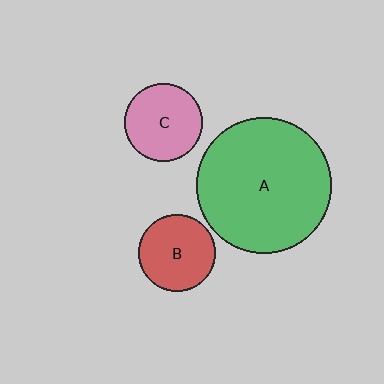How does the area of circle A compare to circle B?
Approximately 3.1 times.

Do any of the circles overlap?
No, none of the circles overlap.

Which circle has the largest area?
Circle A (green).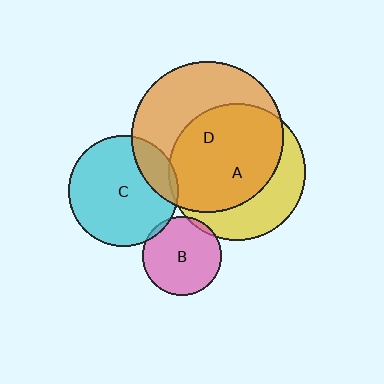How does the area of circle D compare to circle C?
Approximately 1.9 times.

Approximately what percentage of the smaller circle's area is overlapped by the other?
Approximately 65%.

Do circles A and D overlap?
Yes.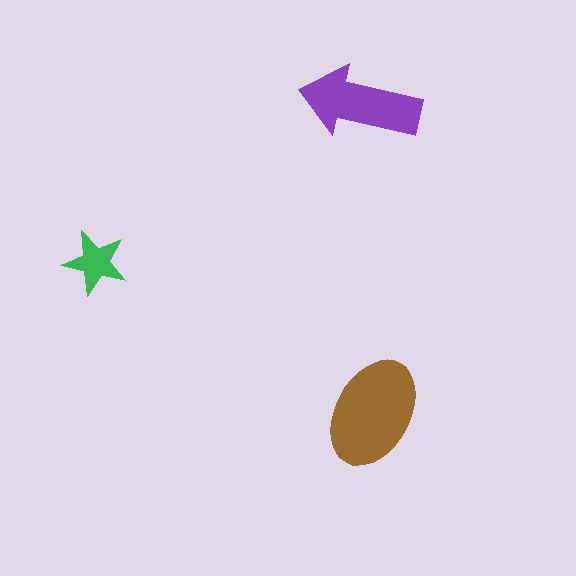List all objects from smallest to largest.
The green star, the purple arrow, the brown ellipse.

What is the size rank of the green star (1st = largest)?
3rd.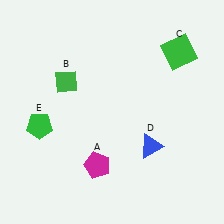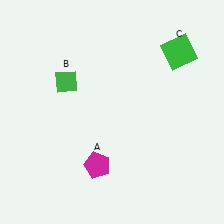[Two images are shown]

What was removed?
The blue triangle (D), the green pentagon (E) were removed in Image 2.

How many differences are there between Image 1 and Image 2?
There are 2 differences between the two images.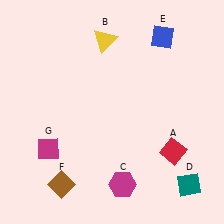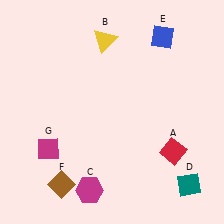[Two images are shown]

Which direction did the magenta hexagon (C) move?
The magenta hexagon (C) moved left.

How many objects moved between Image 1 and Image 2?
1 object moved between the two images.